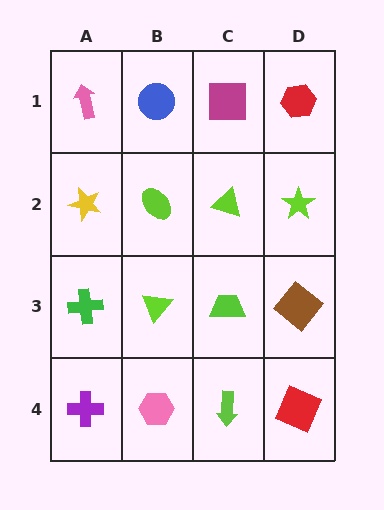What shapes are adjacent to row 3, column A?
A yellow star (row 2, column A), a purple cross (row 4, column A), a lime triangle (row 3, column B).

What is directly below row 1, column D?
A lime star.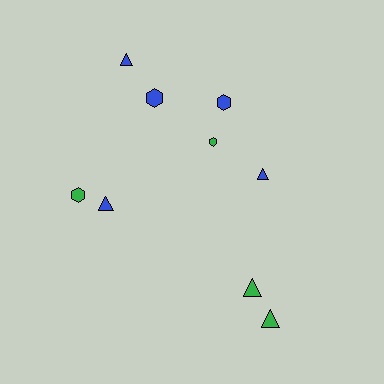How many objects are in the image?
There are 9 objects.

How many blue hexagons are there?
There are 2 blue hexagons.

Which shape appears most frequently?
Triangle, with 5 objects.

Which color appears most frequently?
Blue, with 5 objects.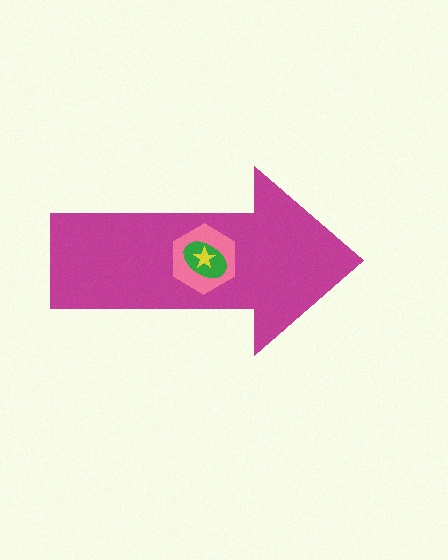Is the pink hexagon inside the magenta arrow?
Yes.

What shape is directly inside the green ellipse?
The yellow star.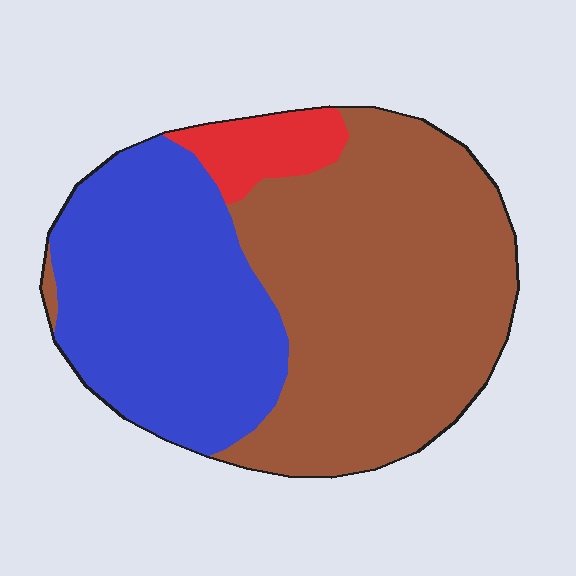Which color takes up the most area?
Brown, at roughly 55%.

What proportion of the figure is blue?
Blue covers 38% of the figure.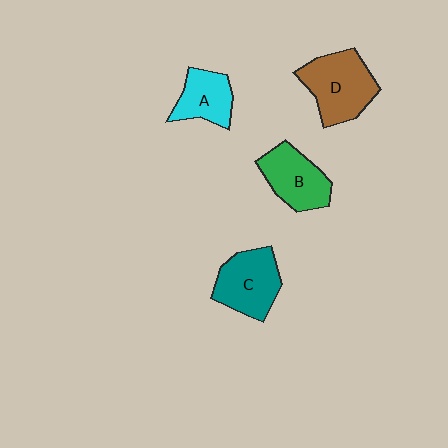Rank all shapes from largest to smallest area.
From largest to smallest: D (brown), C (teal), B (green), A (cyan).